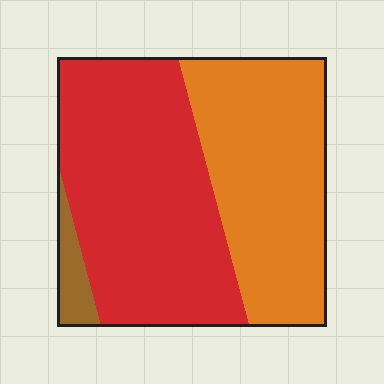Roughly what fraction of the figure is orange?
Orange covers 42% of the figure.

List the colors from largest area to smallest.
From largest to smallest: red, orange, brown.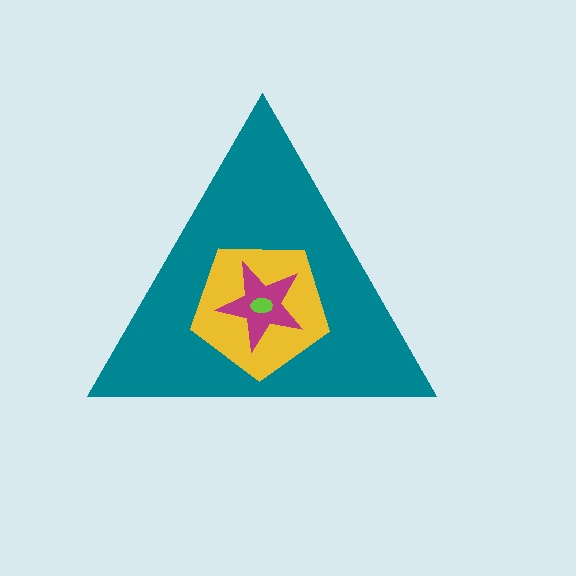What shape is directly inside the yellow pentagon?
The magenta star.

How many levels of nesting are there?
4.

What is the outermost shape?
The teal triangle.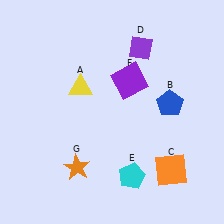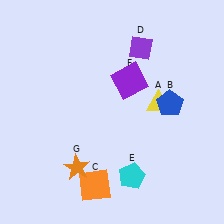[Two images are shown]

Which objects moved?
The objects that moved are: the yellow triangle (A), the orange square (C).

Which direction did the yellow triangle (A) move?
The yellow triangle (A) moved right.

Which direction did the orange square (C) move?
The orange square (C) moved left.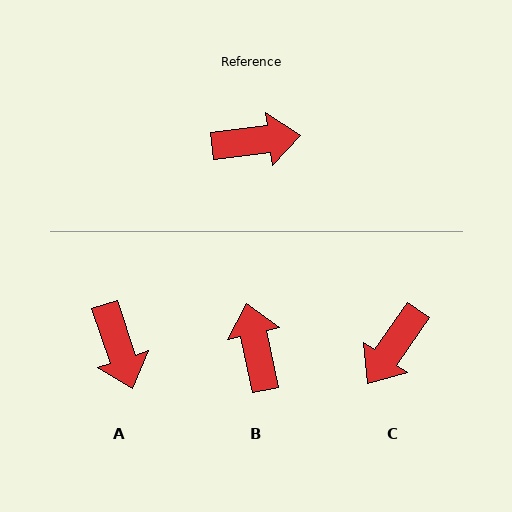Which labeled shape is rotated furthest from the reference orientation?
C, about 132 degrees away.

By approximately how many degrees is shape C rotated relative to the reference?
Approximately 132 degrees clockwise.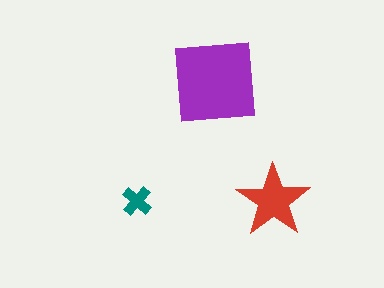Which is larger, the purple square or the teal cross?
The purple square.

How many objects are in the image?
There are 3 objects in the image.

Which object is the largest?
The purple square.